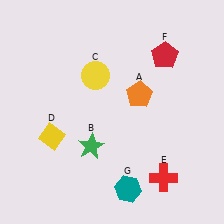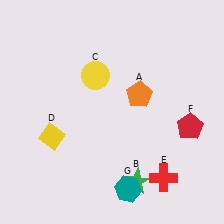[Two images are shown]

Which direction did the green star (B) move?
The green star (B) moved right.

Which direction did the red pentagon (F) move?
The red pentagon (F) moved down.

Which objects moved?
The objects that moved are: the green star (B), the red pentagon (F).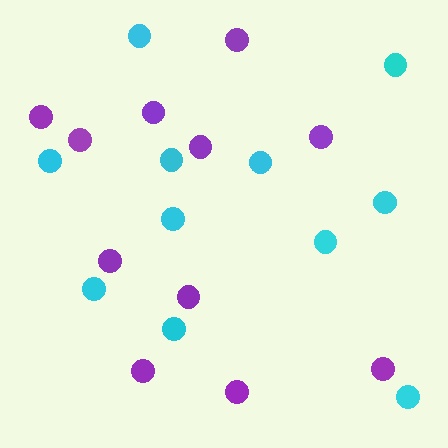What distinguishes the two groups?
There are 2 groups: one group of purple circles (11) and one group of cyan circles (11).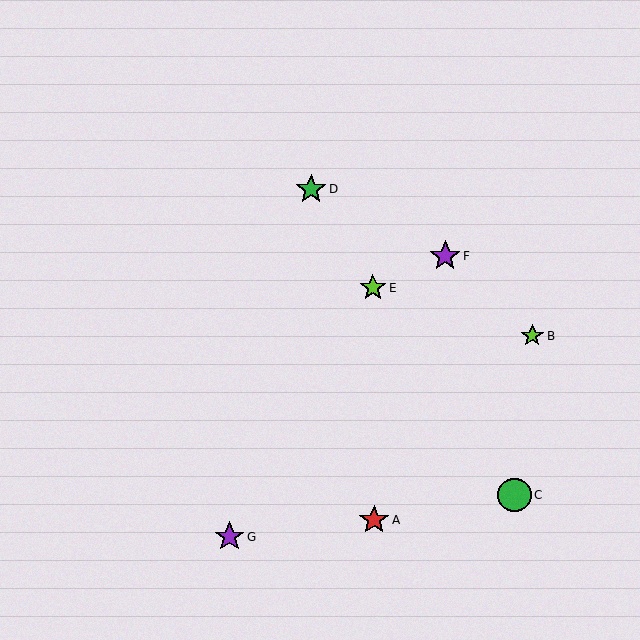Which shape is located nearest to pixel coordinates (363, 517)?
The red star (labeled A) at (374, 520) is nearest to that location.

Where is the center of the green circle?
The center of the green circle is at (515, 495).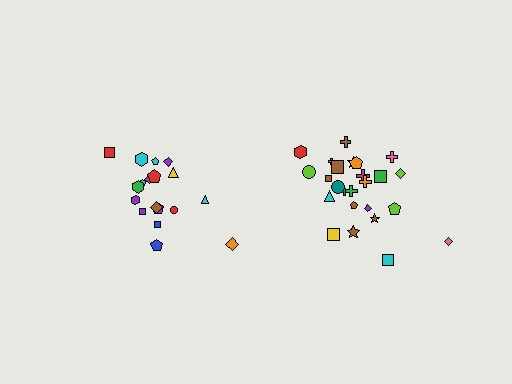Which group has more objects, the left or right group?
The right group.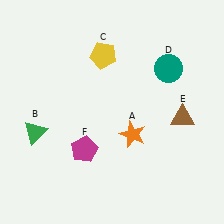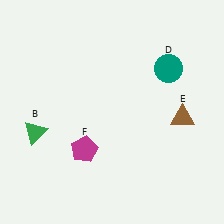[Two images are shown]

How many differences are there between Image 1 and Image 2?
There are 2 differences between the two images.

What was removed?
The orange star (A), the yellow pentagon (C) were removed in Image 2.